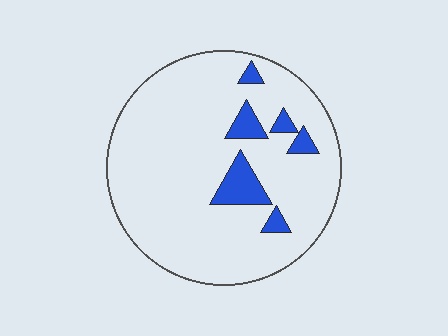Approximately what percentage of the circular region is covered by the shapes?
Approximately 10%.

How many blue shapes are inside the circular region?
6.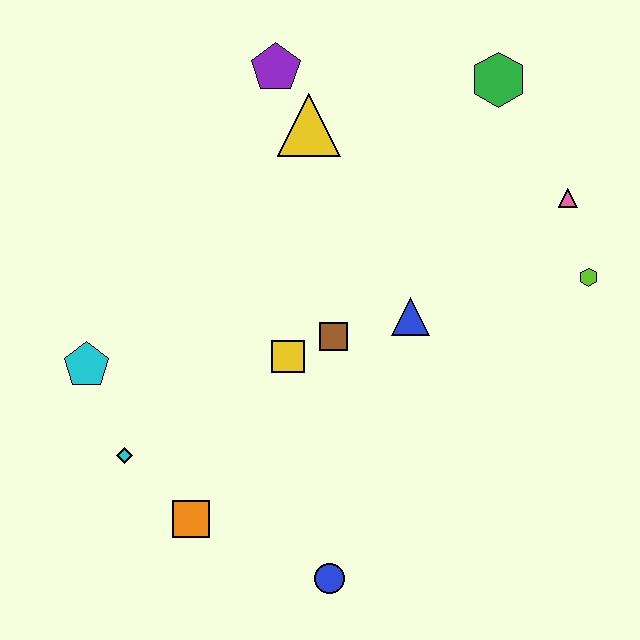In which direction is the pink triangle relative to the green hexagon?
The pink triangle is below the green hexagon.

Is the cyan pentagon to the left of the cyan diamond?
Yes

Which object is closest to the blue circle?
The orange square is closest to the blue circle.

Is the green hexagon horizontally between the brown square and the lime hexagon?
Yes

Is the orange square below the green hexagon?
Yes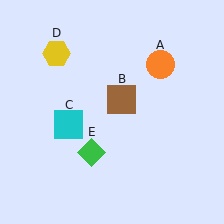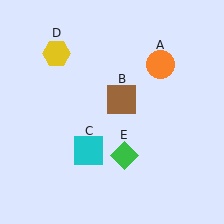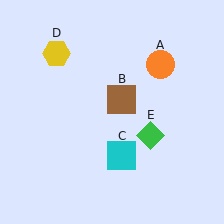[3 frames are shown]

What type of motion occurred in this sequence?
The cyan square (object C), green diamond (object E) rotated counterclockwise around the center of the scene.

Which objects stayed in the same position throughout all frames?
Orange circle (object A) and brown square (object B) and yellow hexagon (object D) remained stationary.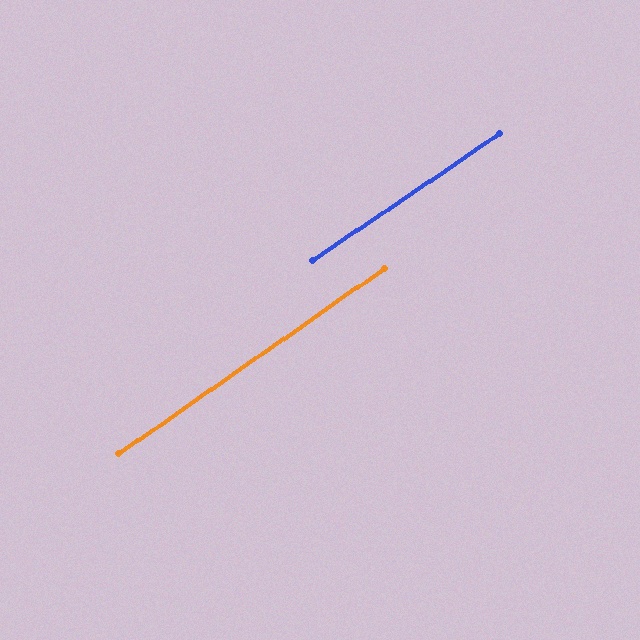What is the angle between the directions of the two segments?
Approximately 1 degree.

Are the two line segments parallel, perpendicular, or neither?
Parallel — their directions differ by only 0.7°.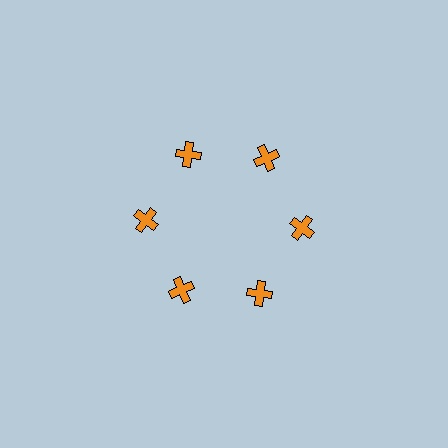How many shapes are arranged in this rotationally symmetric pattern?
There are 6 shapes, arranged in 6 groups of 1.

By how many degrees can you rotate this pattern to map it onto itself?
The pattern maps onto itself every 60 degrees of rotation.